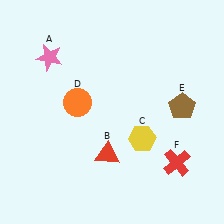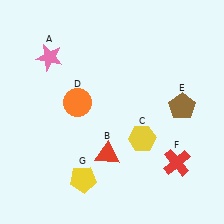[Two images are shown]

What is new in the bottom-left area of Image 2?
A yellow pentagon (G) was added in the bottom-left area of Image 2.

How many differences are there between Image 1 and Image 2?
There is 1 difference between the two images.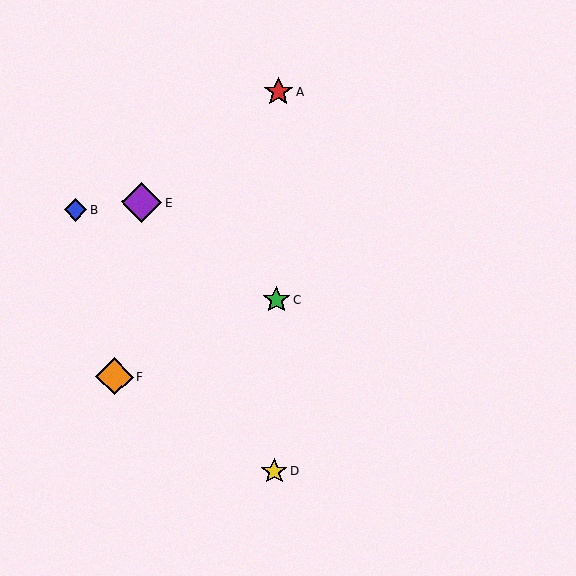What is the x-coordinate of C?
Object C is at x≈276.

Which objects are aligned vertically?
Objects A, C, D are aligned vertically.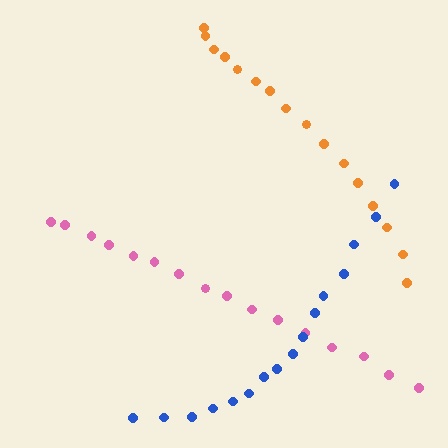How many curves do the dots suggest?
There are 3 distinct paths.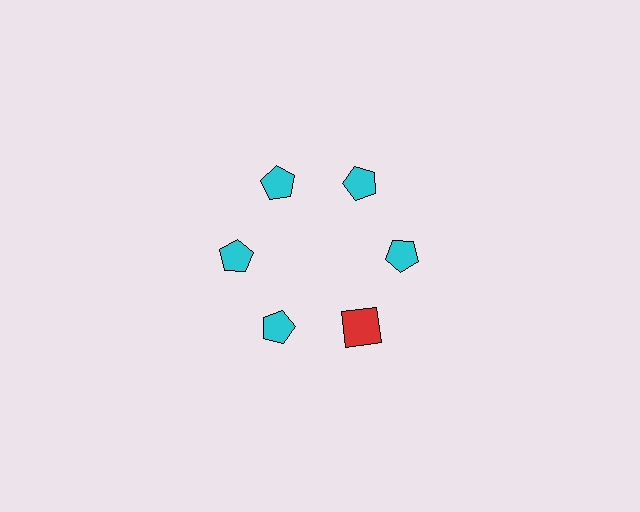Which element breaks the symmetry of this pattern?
The red square at roughly the 5 o'clock position breaks the symmetry. All other shapes are cyan pentagons.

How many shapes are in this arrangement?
There are 6 shapes arranged in a ring pattern.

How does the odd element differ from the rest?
It differs in both color (red instead of cyan) and shape (square instead of pentagon).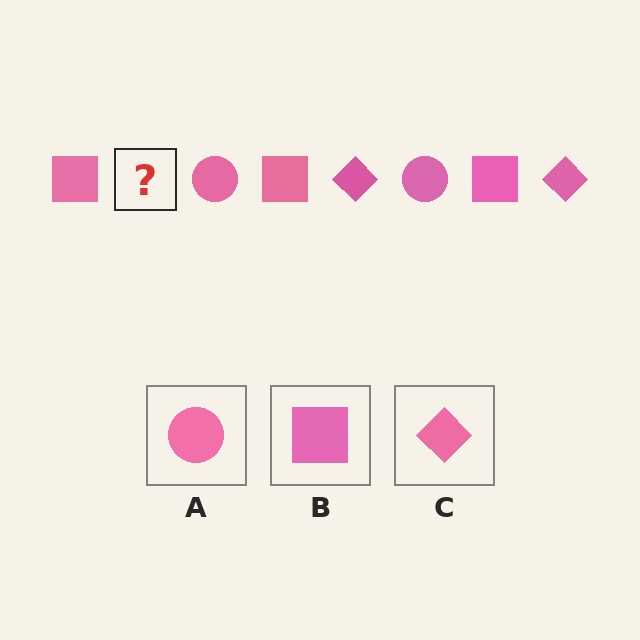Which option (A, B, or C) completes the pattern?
C.